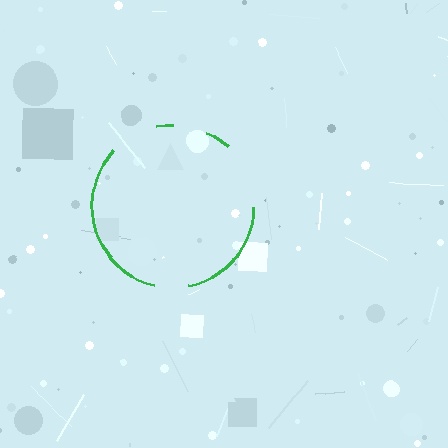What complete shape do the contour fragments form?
The contour fragments form a circle.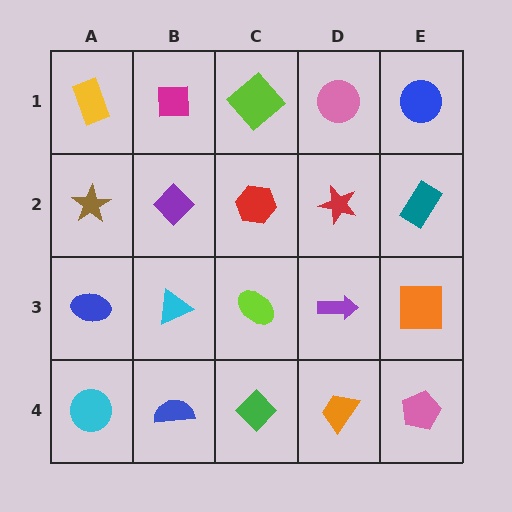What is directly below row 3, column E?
A pink pentagon.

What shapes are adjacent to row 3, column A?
A brown star (row 2, column A), a cyan circle (row 4, column A), a cyan triangle (row 3, column B).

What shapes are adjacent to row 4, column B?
A cyan triangle (row 3, column B), a cyan circle (row 4, column A), a green diamond (row 4, column C).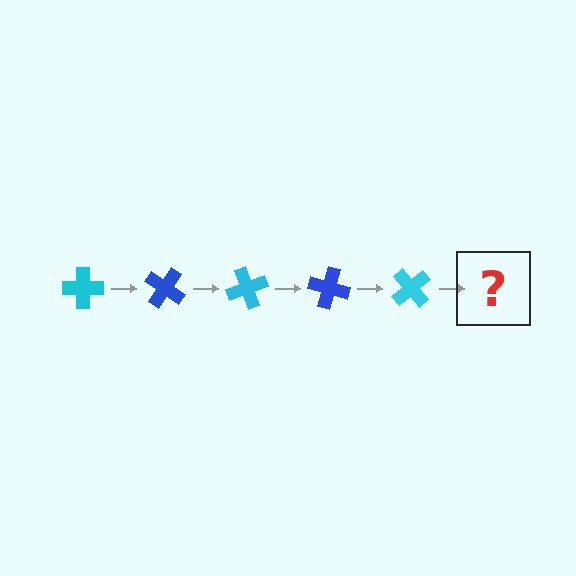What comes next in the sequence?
The next element should be a blue cross, rotated 175 degrees from the start.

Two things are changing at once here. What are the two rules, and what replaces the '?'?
The two rules are that it rotates 35 degrees each step and the color cycles through cyan and blue. The '?' should be a blue cross, rotated 175 degrees from the start.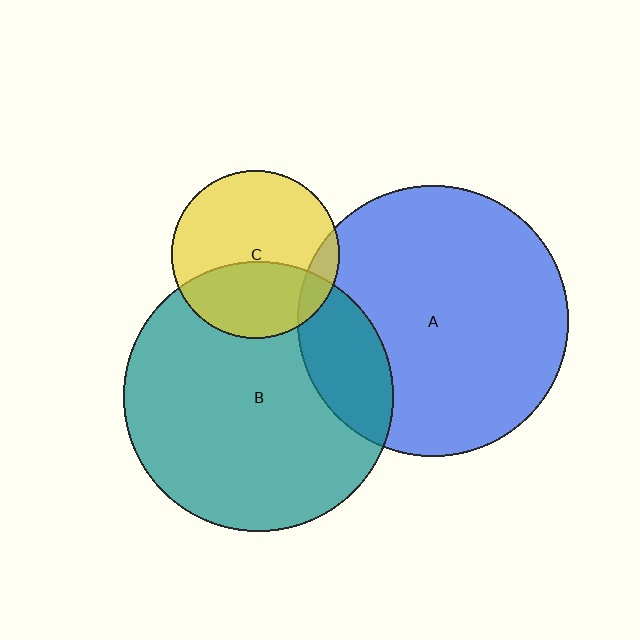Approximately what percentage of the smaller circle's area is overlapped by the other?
Approximately 20%.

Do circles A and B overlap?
Yes.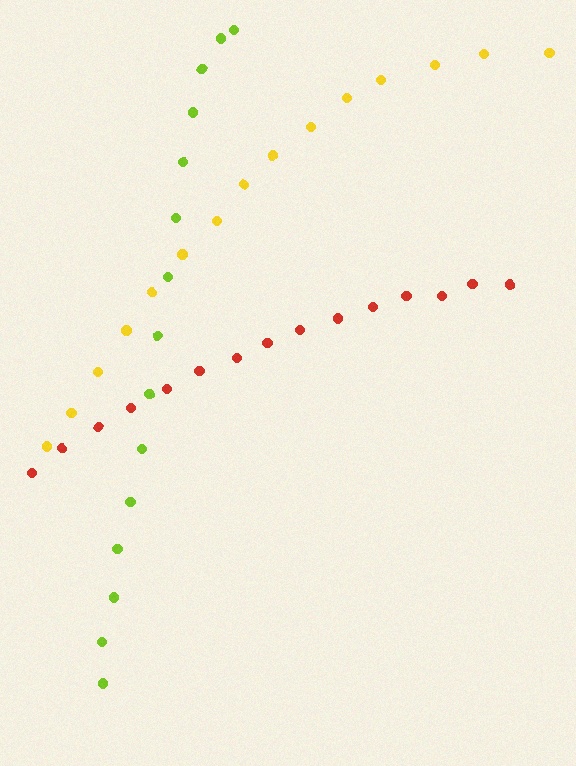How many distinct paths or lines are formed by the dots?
There are 3 distinct paths.